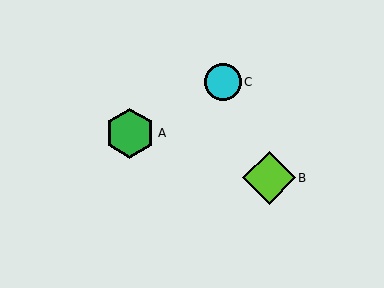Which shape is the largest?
The lime diamond (labeled B) is the largest.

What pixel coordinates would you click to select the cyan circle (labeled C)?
Click at (223, 82) to select the cyan circle C.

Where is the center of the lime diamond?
The center of the lime diamond is at (269, 178).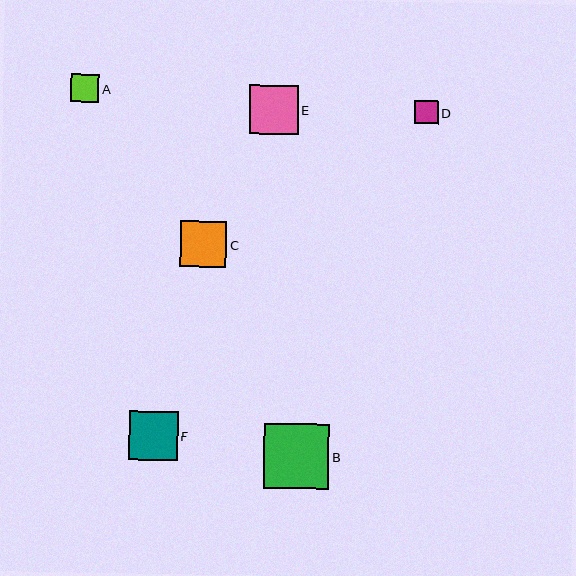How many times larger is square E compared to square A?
Square E is approximately 1.7 times the size of square A.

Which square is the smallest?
Square D is the smallest with a size of approximately 24 pixels.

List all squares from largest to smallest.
From largest to smallest: B, F, E, C, A, D.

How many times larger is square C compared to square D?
Square C is approximately 1.9 times the size of square D.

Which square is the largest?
Square B is the largest with a size of approximately 65 pixels.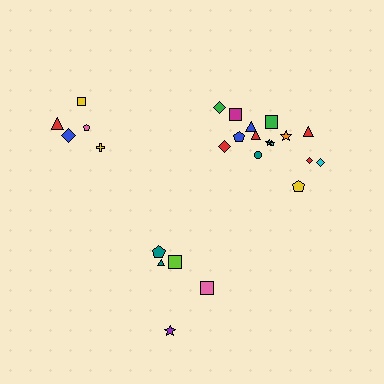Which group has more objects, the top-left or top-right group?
The top-right group.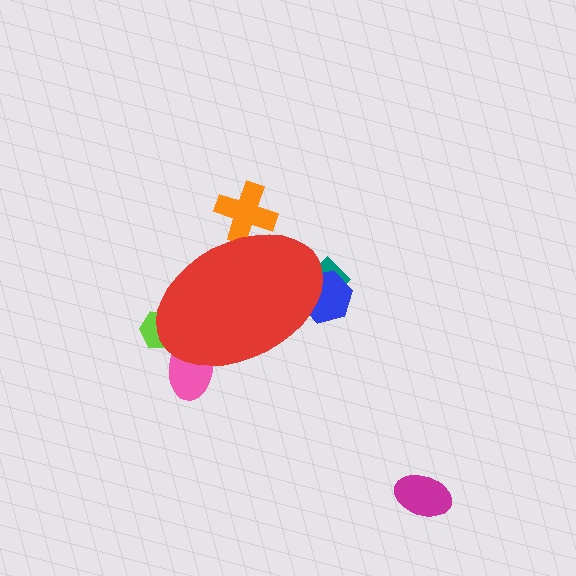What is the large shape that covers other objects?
A red ellipse.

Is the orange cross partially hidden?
Yes, the orange cross is partially hidden behind the red ellipse.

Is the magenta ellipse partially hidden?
No, the magenta ellipse is fully visible.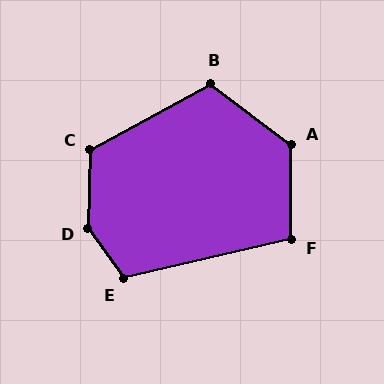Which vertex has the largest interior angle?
D, at approximately 143 degrees.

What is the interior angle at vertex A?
Approximately 127 degrees (obtuse).